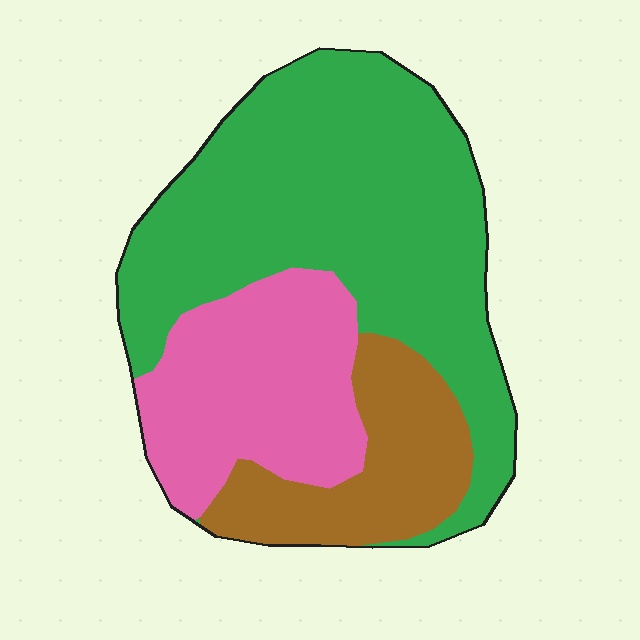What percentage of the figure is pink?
Pink takes up between a sixth and a third of the figure.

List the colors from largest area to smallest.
From largest to smallest: green, pink, brown.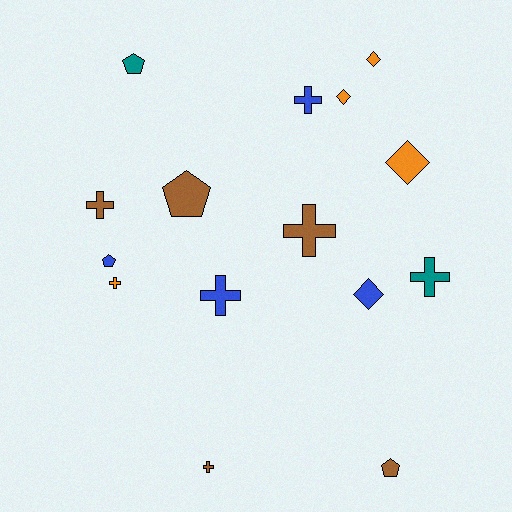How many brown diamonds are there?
There are no brown diamonds.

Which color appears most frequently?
Brown, with 5 objects.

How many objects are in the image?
There are 15 objects.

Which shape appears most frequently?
Cross, with 7 objects.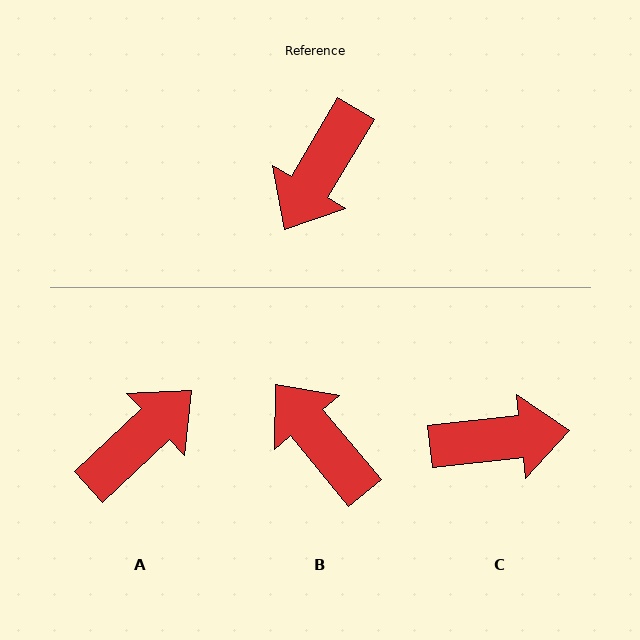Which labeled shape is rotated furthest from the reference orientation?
A, about 164 degrees away.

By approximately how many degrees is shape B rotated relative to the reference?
Approximately 110 degrees clockwise.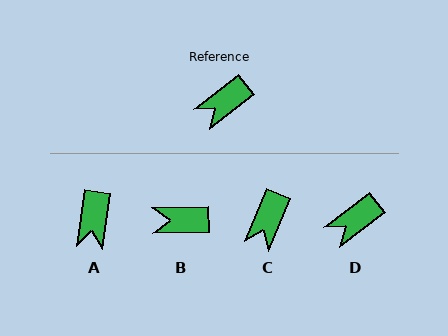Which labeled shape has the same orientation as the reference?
D.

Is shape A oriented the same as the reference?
No, it is off by about 45 degrees.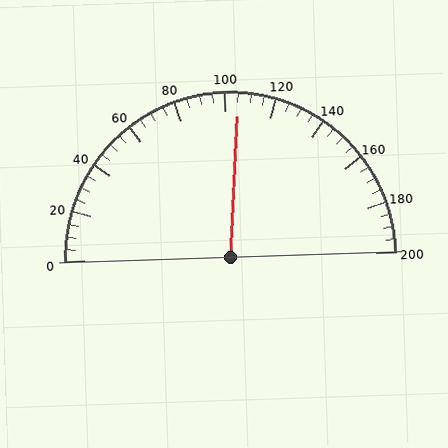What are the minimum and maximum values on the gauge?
The gauge ranges from 0 to 200.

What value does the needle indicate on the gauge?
The needle indicates approximately 105.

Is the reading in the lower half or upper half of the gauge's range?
The reading is in the upper half of the range (0 to 200).